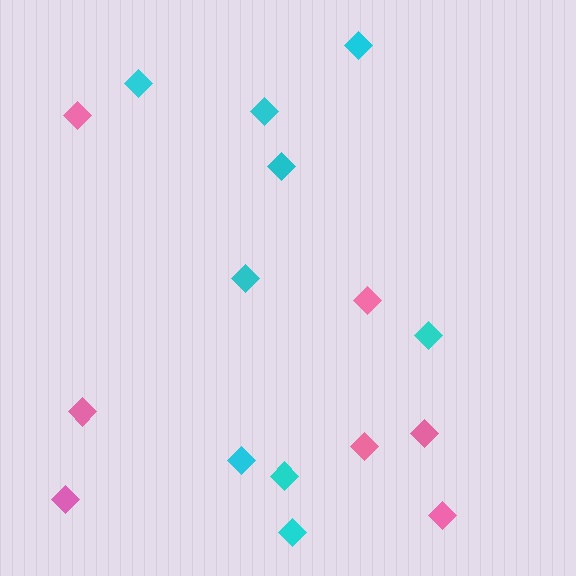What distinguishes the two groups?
There are 2 groups: one group of pink diamonds (7) and one group of cyan diamonds (9).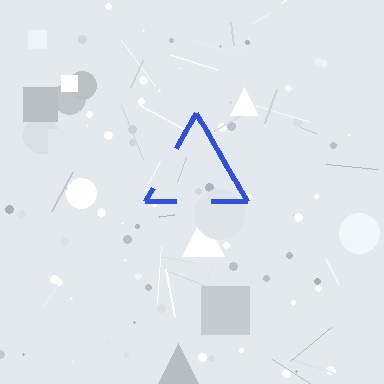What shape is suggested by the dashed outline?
The dashed outline suggests a triangle.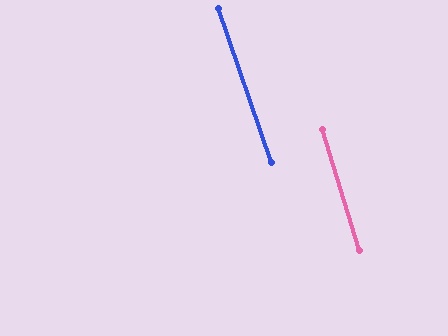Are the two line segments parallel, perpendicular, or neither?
Parallel — their directions differ by only 1.9°.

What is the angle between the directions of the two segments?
Approximately 2 degrees.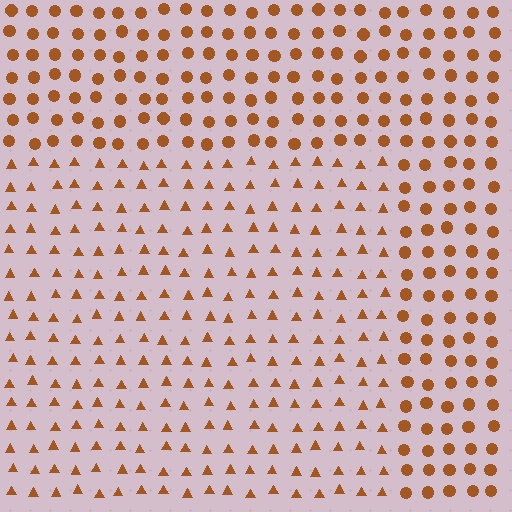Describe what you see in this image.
The image is filled with small brown elements arranged in a uniform grid. A rectangle-shaped region contains triangles, while the surrounding area contains circles. The boundary is defined purely by the change in element shape.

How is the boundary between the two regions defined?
The boundary is defined by a change in element shape: triangles inside vs. circles outside. All elements share the same color and spacing.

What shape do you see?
I see a rectangle.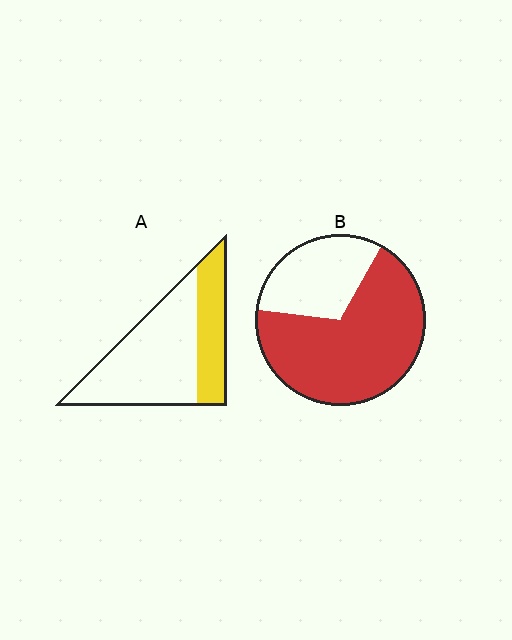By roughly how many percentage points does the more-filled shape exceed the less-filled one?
By roughly 35 percentage points (B over A).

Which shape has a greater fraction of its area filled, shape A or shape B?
Shape B.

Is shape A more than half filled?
No.